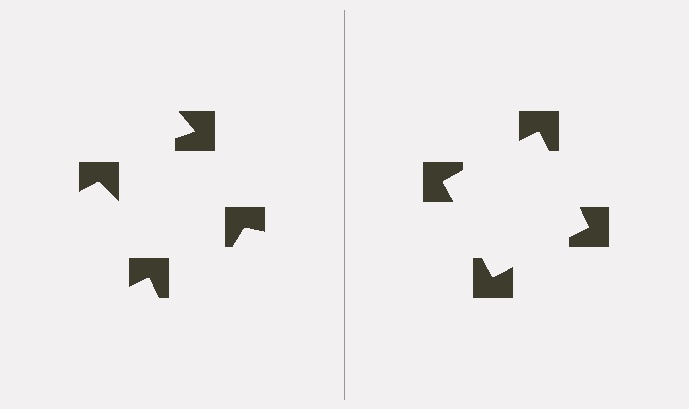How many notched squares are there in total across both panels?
8 — 4 on each side.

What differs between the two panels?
The notched squares are positioned identically on both sides; only the wedge orientations differ. On the right they align to a square; on the left they are misaligned.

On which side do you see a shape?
An illusory square appears on the right side. On the left side the wedge cuts are rotated, so no coherent shape forms.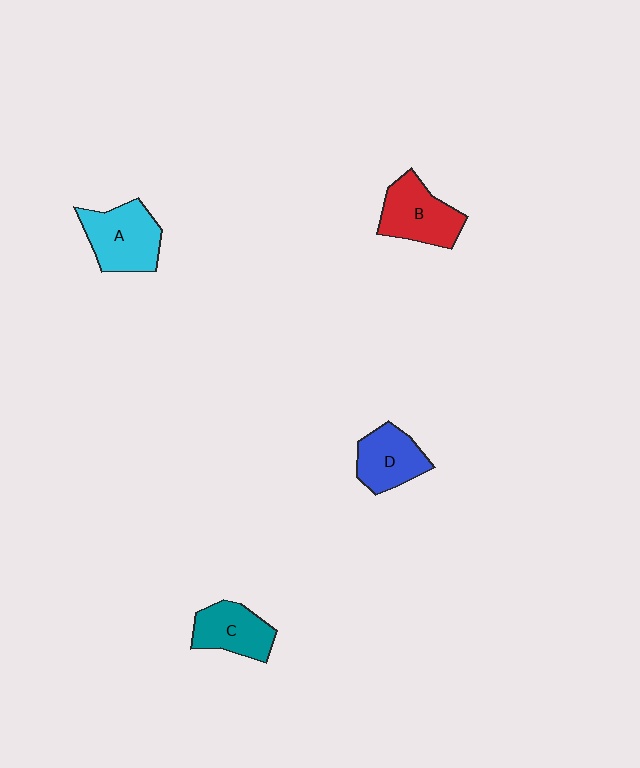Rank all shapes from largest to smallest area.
From largest to smallest: A (cyan), B (red), D (blue), C (teal).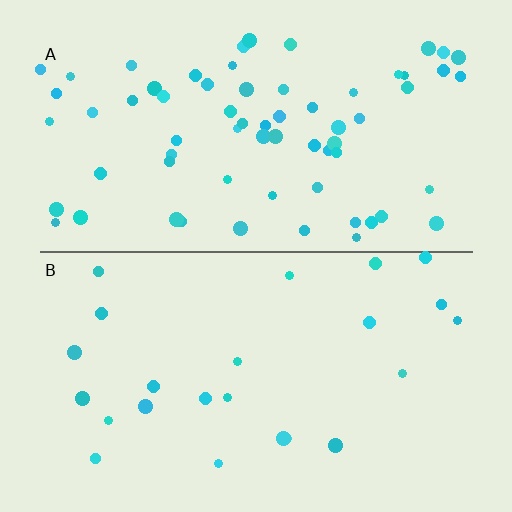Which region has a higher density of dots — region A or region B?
A (the top).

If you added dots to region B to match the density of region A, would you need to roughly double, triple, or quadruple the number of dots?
Approximately triple.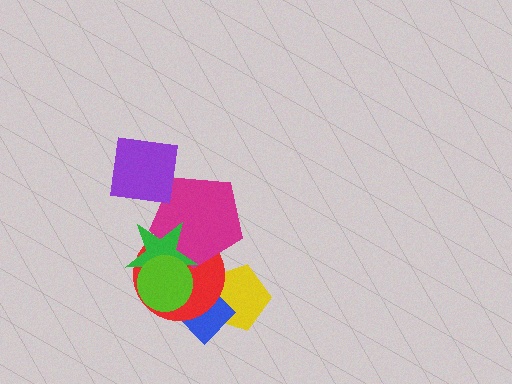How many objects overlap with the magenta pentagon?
3 objects overlap with the magenta pentagon.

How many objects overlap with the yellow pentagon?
2 objects overlap with the yellow pentagon.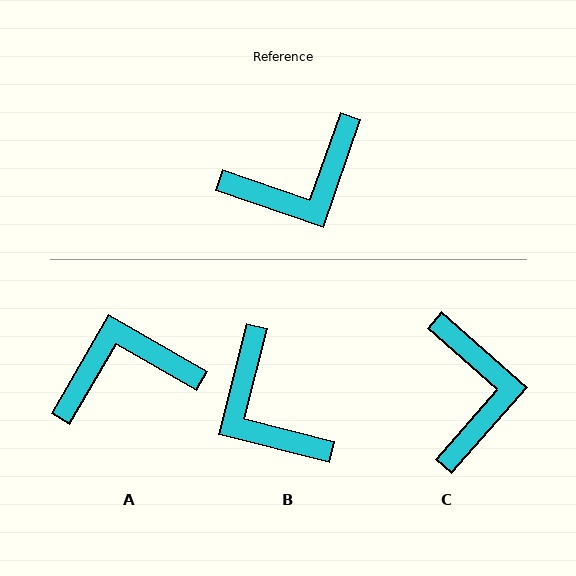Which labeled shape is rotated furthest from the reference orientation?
A, about 169 degrees away.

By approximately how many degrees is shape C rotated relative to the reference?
Approximately 68 degrees counter-clockwise.